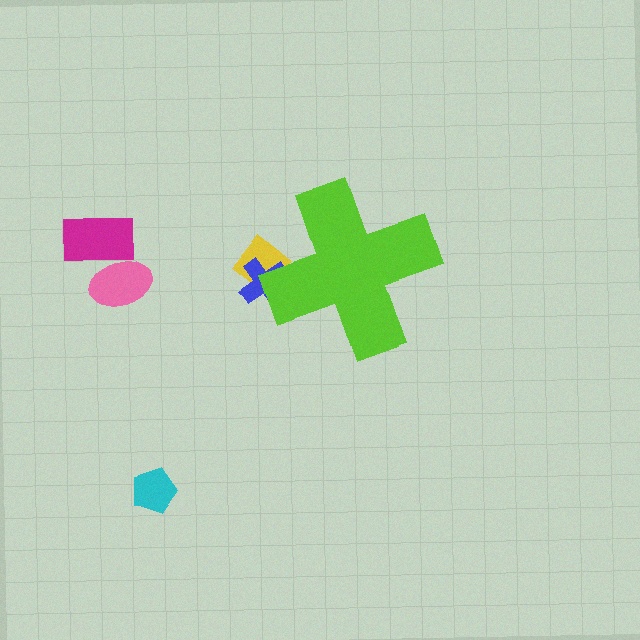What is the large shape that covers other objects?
A lime cross.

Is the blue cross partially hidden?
Yes, the blue cross is partially hidden behind the lime cross.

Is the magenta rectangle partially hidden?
No, the magenta rectangle is fully visible.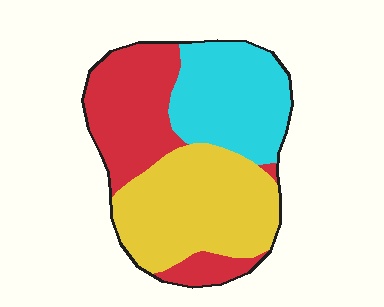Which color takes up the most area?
Yellow, at roughly 40%.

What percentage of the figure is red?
Red covers about 30% of the figure.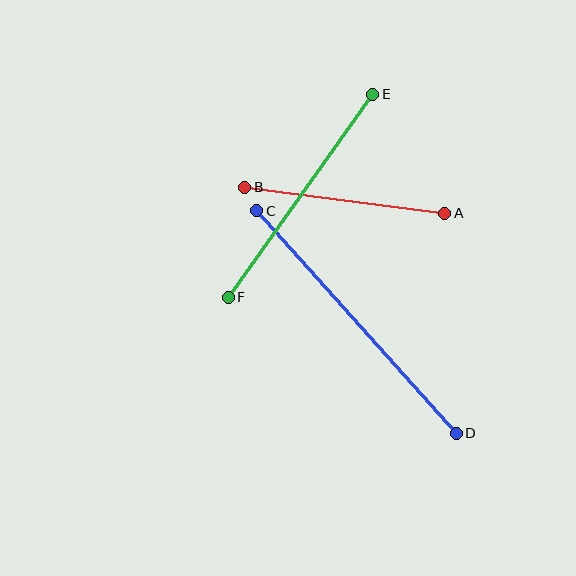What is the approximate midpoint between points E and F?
The midpoint is at approximately (301, 196) pixels.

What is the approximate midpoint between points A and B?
The midpoint is at approximately (345, 200) pixels.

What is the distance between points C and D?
The distance is approximately 299 pixels.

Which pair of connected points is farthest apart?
Points C and D are farthest apart.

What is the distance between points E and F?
The distance is approximately 249 pixels.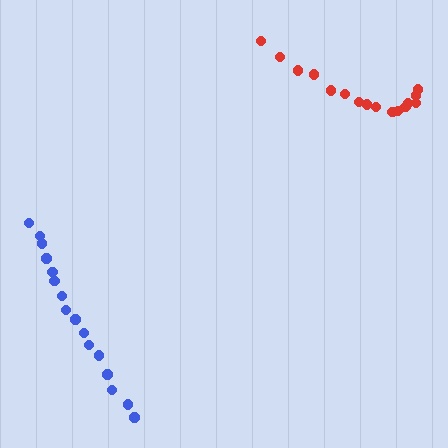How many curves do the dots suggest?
There are 2 distinct paths.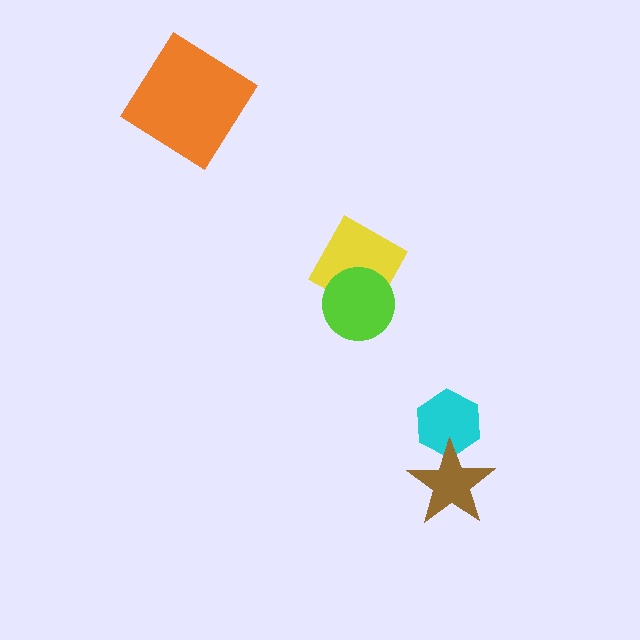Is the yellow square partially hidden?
Yes, it is partially covered by another shape.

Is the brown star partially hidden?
No, no other shape covers it.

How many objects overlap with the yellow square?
1 object overlaps with the yellow square.